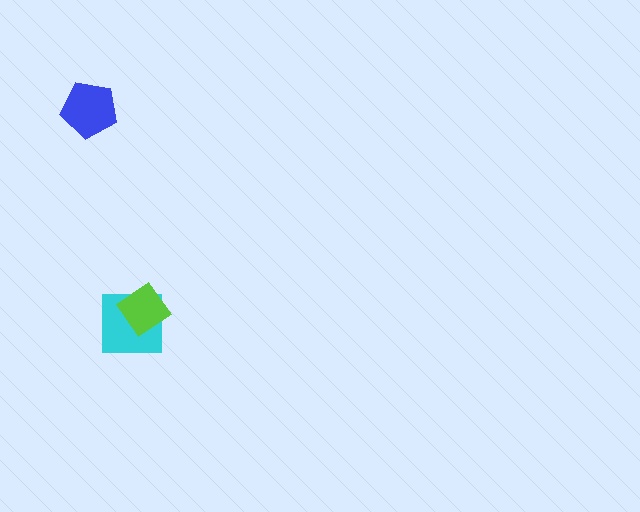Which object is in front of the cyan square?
The lime diamond is in front of the cyan square.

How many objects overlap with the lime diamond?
1 object overlaps with the lime diamond.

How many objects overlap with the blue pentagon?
0 objects overlap with the blue pentagon.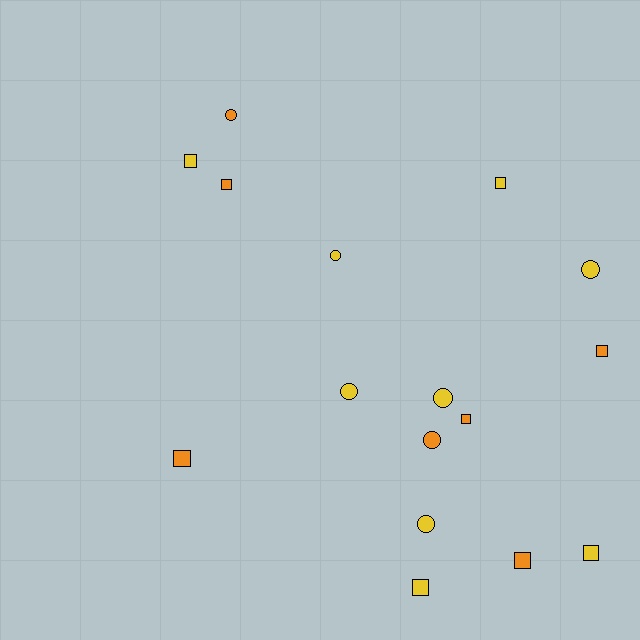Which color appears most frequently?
Yellow, with 9 objects.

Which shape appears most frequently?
Square, with 9 objects.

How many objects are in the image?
There are 16 objects.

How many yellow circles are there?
There are 5 yellow circles.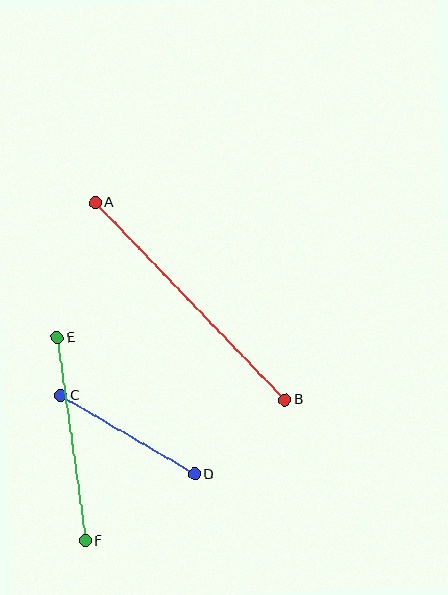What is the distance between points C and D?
The distance is approximately 155 pixels.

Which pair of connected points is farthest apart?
Points A and B are farthest apart.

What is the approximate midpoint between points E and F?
The midpoint is at approximately (71, 439) pixels.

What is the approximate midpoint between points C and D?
The midpoint is at approximately (128, 435) pixels.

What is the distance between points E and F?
The distance is approximately 205 pixels.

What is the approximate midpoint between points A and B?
The midpoint is at approximately (190, 301) pixels.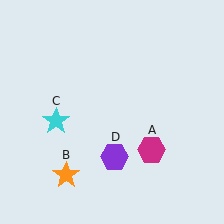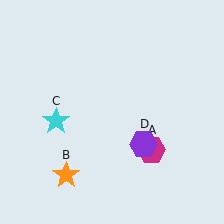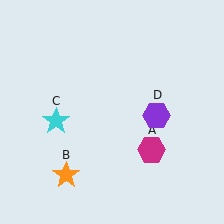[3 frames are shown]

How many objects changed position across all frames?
1 object changed position: purple hexagon (object D).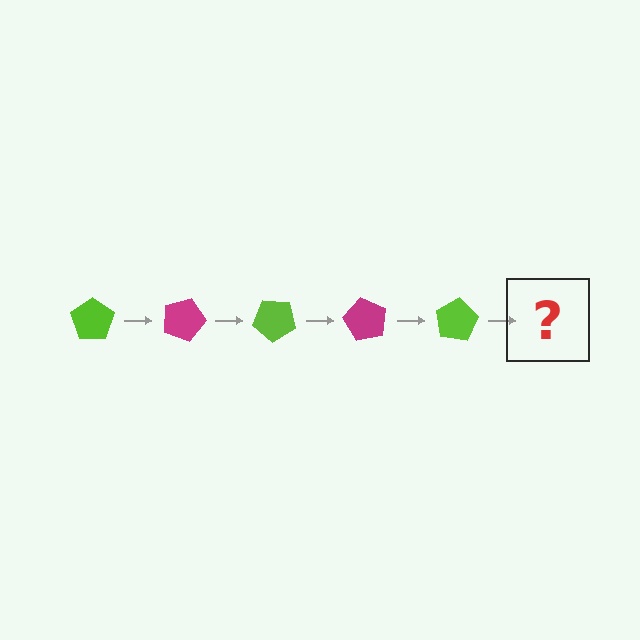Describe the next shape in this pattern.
It should be a magenta pentagon, rotated 100 degrees from the start.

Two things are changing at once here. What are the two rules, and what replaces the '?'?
The two rules are that it rotates 20 degrees each step and the color cycles through lime and magenta. The '?' should be a magenta pentagon, rotated 100 degrees from the start.